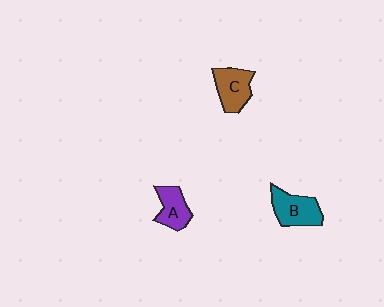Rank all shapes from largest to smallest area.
From largest to smallest: B (teal), C (brown), A (purple).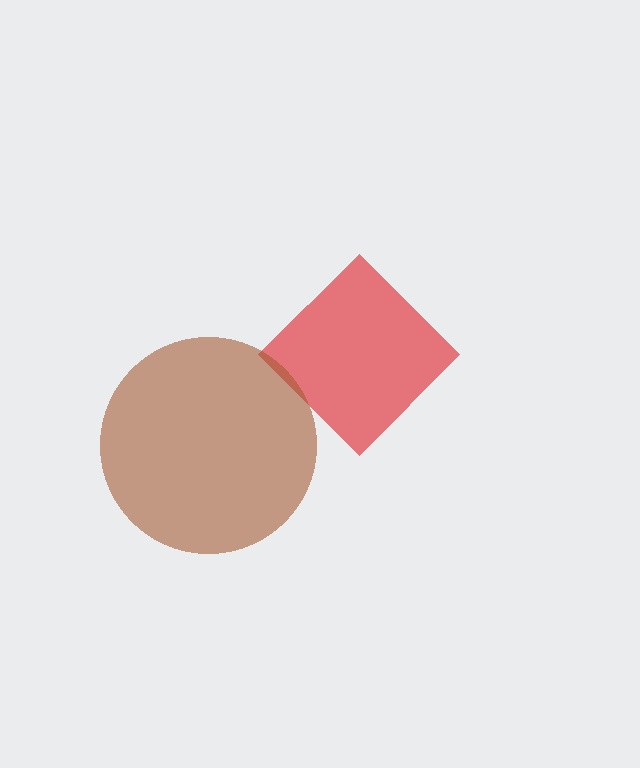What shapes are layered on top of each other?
The layered shapes are: a red diamond, a brown circle.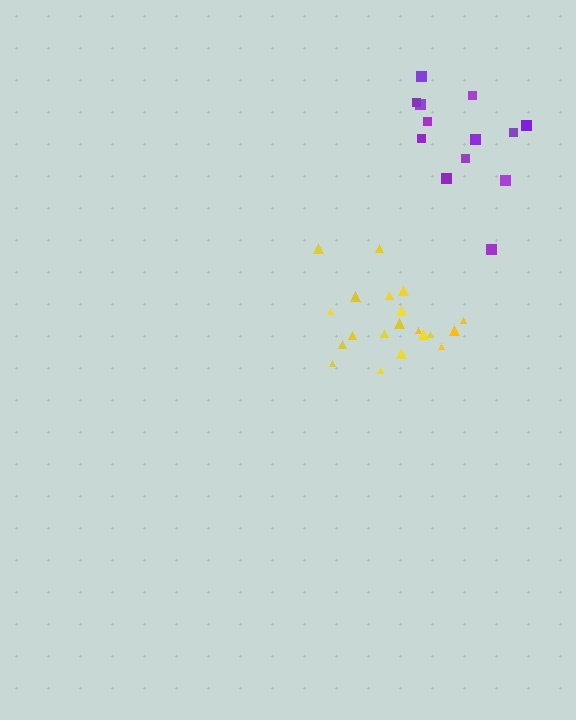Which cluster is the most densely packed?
Yellow.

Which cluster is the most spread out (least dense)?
Purple.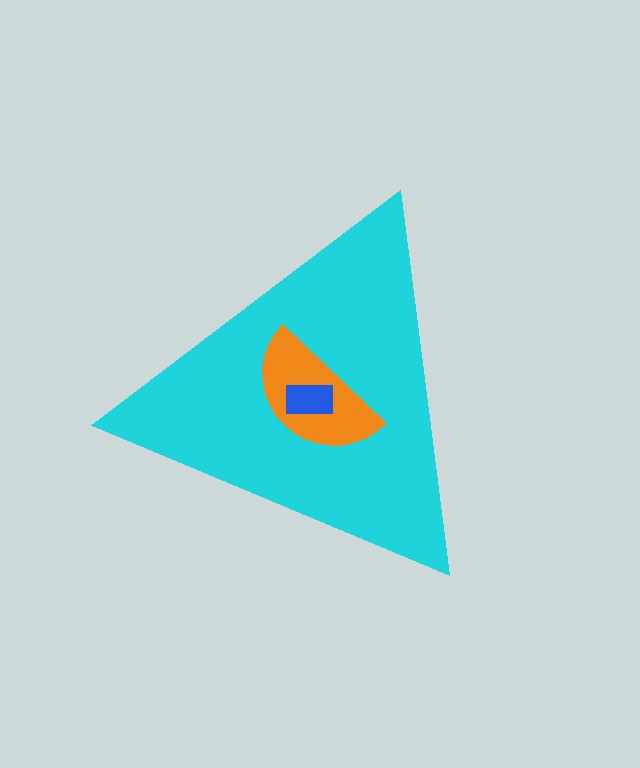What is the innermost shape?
The blue rectangle.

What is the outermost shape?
The cyan triangle.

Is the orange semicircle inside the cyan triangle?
Yes.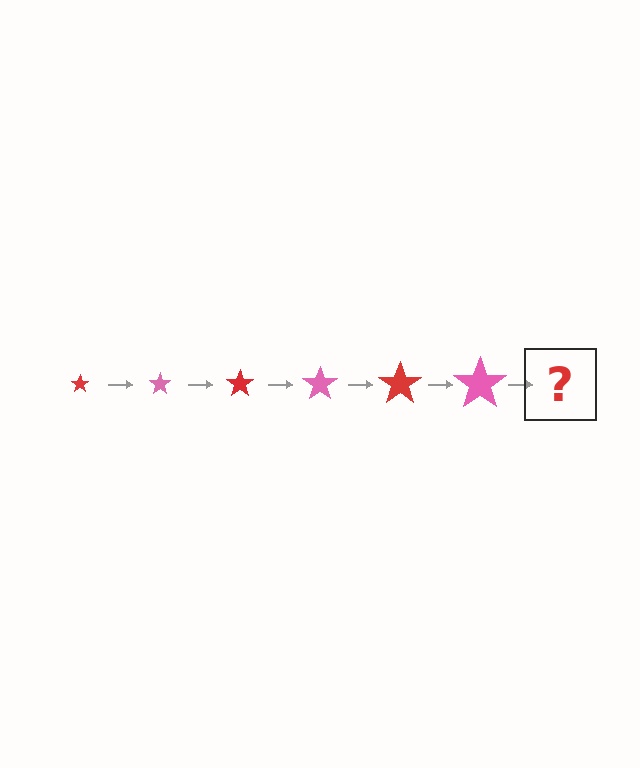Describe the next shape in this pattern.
It should be a red star, larger than the previous one.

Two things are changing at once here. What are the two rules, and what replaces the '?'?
The two rules are that the star grows larger each step and the color cycles through red and pink. The '?' should be a red star, larger than the previous one.